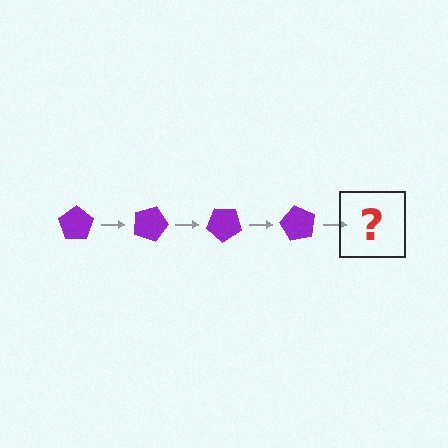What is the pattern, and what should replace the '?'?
The pattern is that the pentagon rotates 20 degrees each step. The '?' should be a purple pentagon rotated 80 degrees.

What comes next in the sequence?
The next element should be a purple pentagon rotated 80 degrees.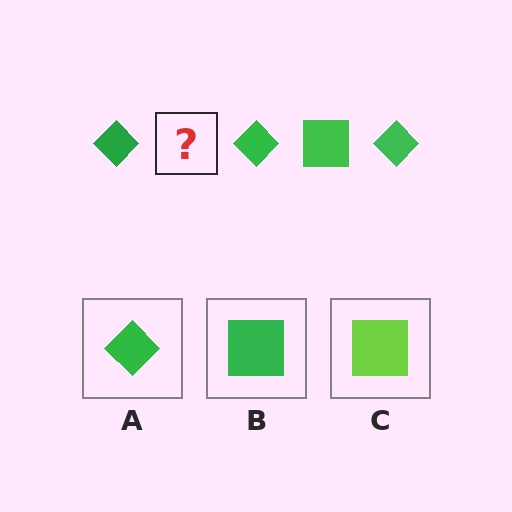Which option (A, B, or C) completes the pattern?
B.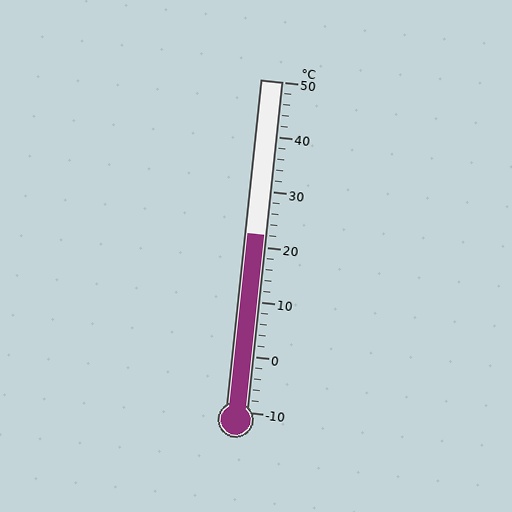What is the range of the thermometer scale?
The thermometer scale ranges from -10°C to 50°C.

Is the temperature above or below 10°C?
The temperature is above 10°C.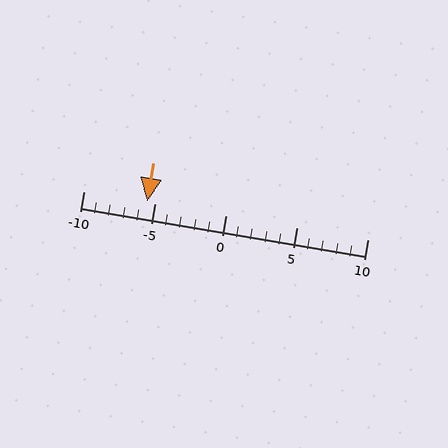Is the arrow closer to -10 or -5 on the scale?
The arrow is closer to -5.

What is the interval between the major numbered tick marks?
The major tick marks are spaced 5 units apart.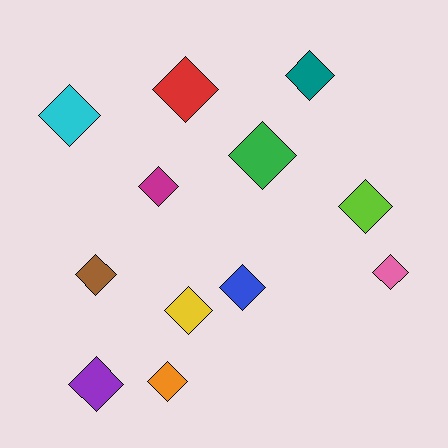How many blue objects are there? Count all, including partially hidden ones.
There is 1 blue object.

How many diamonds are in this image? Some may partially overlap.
There are 12 diamonds.